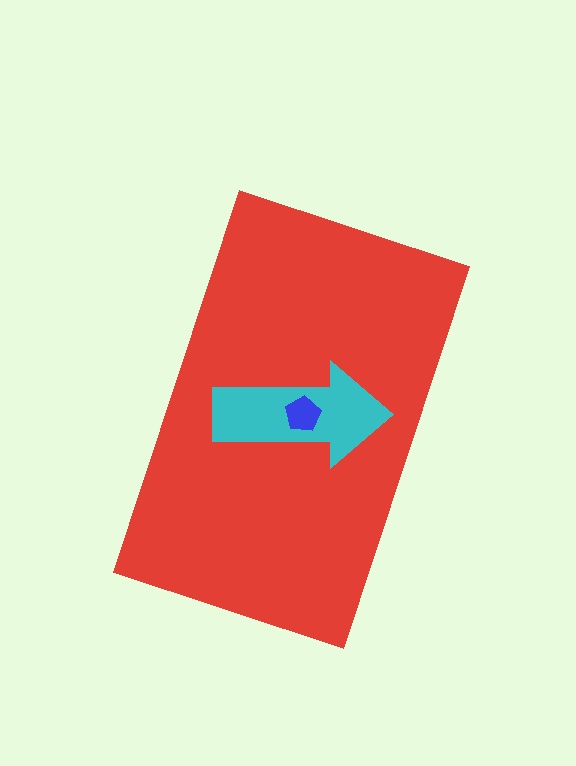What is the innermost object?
The blue pentagon.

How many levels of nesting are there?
3.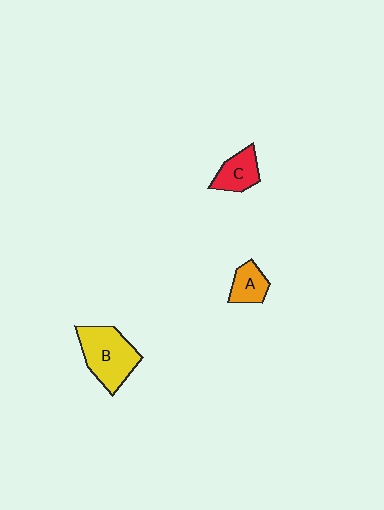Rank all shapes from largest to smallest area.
From largest to smallest: B (yellow), C (red), A (orange).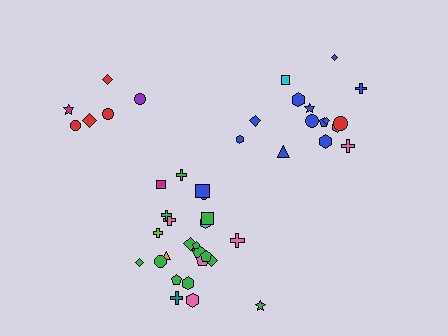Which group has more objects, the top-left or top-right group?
The top-right group.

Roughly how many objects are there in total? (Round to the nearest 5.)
Roughly 45 objects in total.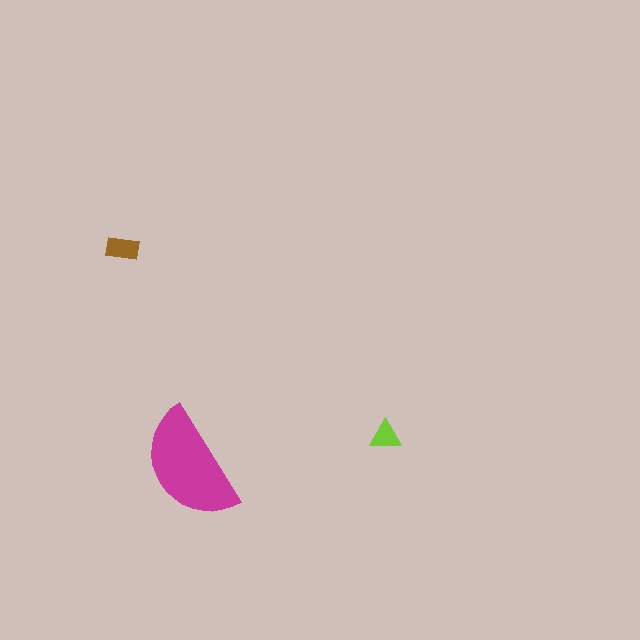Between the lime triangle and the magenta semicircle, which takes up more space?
The magenta semicircle.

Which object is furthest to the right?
The lime triangle is rightmost.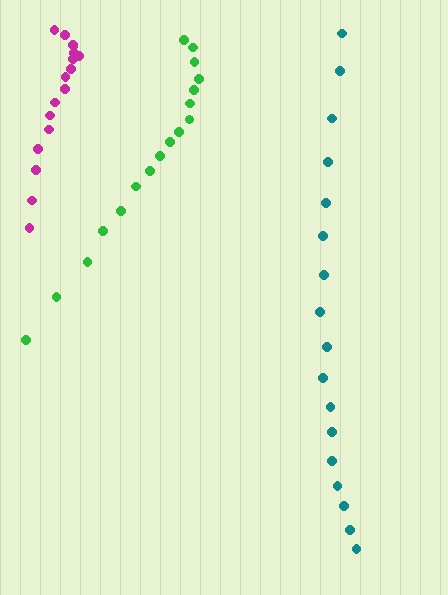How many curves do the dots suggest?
There are 3 distinct paths.